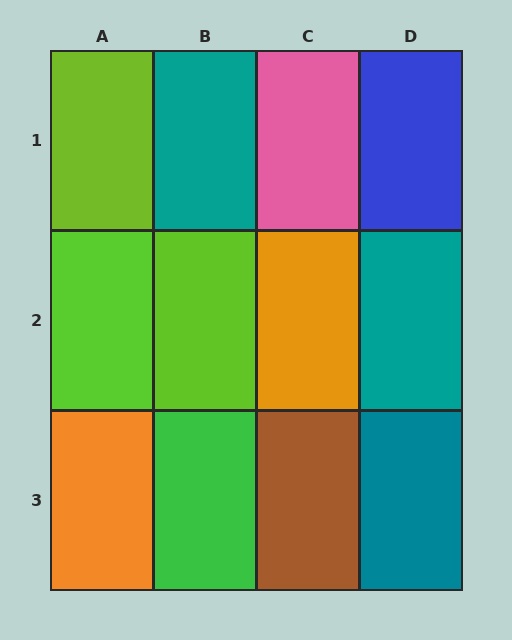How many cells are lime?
3 cells are lime.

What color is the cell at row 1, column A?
Lime.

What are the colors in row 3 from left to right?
Orange, green, brown, teal.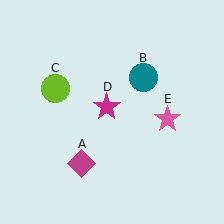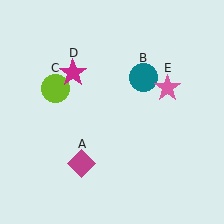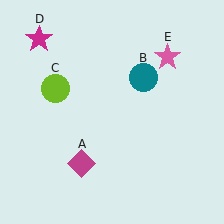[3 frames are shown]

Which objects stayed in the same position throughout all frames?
Magenta diamond (object A) and teal circle (object B) and lime circle (object C) remained stationary.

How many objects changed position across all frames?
2 objects changed position: magenta star (object D), pink star (object E).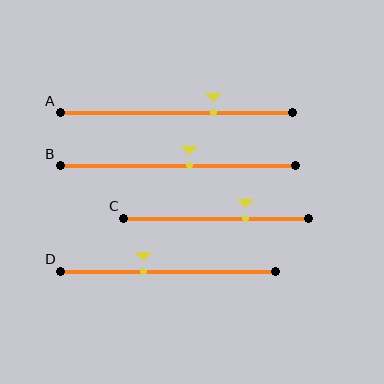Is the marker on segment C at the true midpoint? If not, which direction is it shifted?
No, the marker on segment C is shifted to the right by about 16% of the segment length.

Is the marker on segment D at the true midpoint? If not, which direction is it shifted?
No, the marker on segment D is shifted to the left by about 11% of the segment length.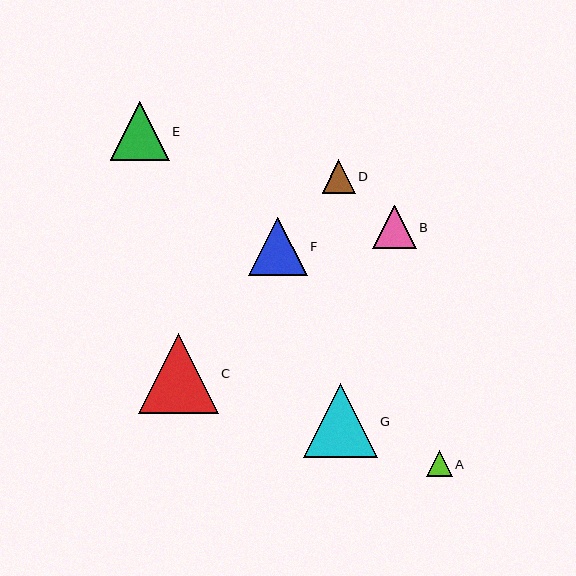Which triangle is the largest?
Triangle C is the largest with a size of approximately 80 pixels.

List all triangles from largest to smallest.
From largest to smallest: C, G, E, F, B, D, A.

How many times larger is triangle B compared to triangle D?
Triangle B is approximately 1.3 times the size of triangle D.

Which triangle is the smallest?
Triangle A is the smallest with a size of approximately 26 pixels.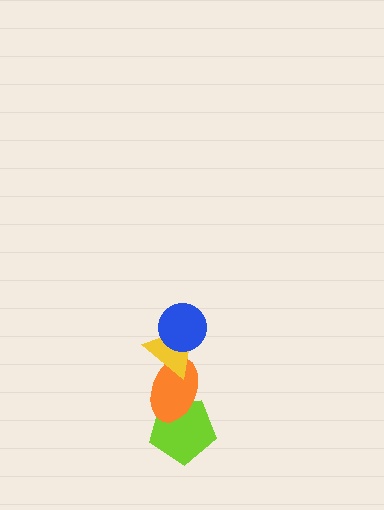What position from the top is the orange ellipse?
The orange ellipse is 3rd from the top.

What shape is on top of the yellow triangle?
The blue circle is on top of the yellow triangle.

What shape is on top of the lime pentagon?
The orange ellipse is on top of the lime pentagon.